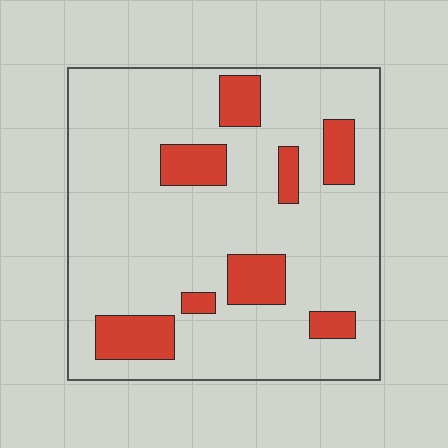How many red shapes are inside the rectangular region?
8.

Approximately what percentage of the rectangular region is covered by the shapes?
Approximately 15%.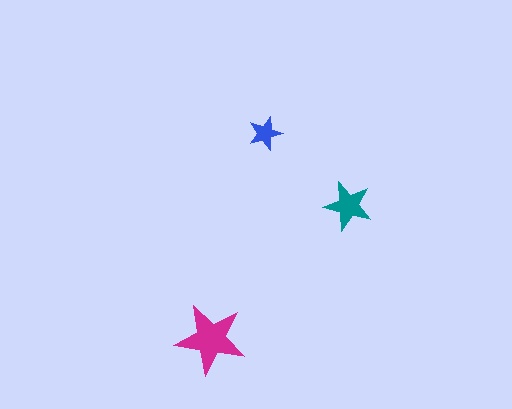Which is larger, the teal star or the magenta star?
The magenta one.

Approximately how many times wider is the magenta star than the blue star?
About 2 times wider.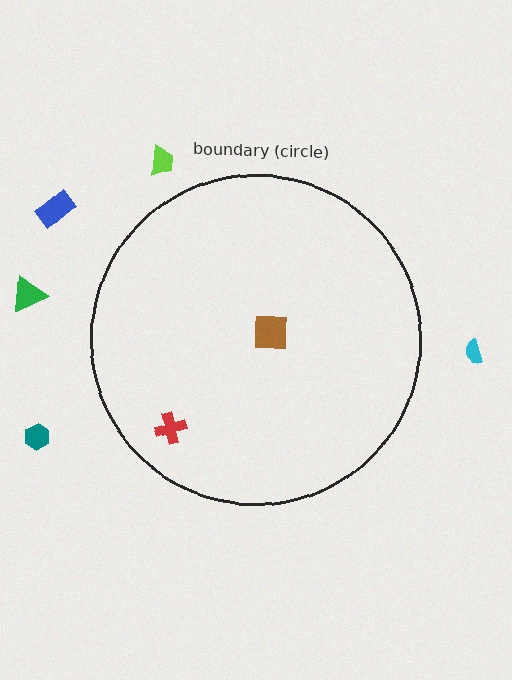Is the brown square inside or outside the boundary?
Inside.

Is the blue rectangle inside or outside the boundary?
Outside.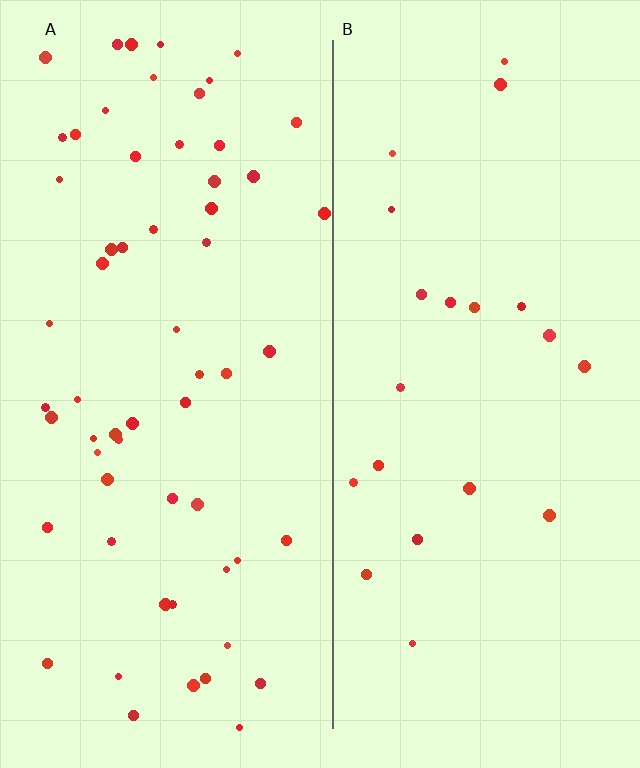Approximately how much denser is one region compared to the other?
Approximately 2.9× — region A over region B.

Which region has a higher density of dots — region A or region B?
A (the left).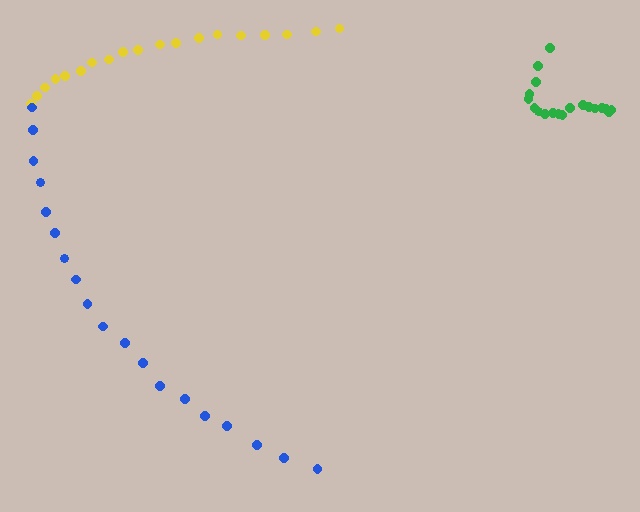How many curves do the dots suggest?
There are 3 distinct paths.